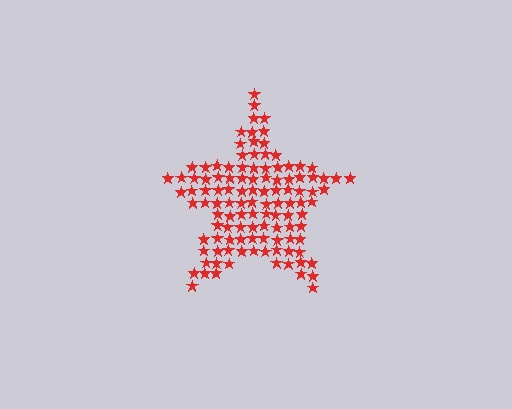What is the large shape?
The large shape is a star.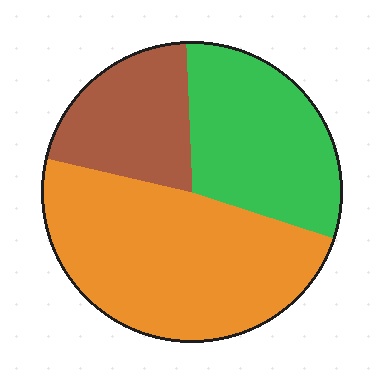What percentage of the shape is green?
Green covers around 30% of the shape.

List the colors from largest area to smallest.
From largest to smallest: orange, green, brown.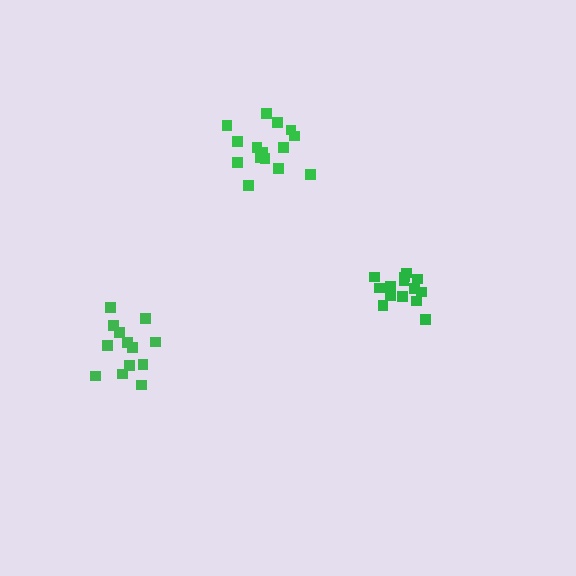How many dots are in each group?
Group 1: 15 dots, Group 2: 13 dots, Group 3: 14 dots (42 total).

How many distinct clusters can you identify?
There are 3 distinct clusters.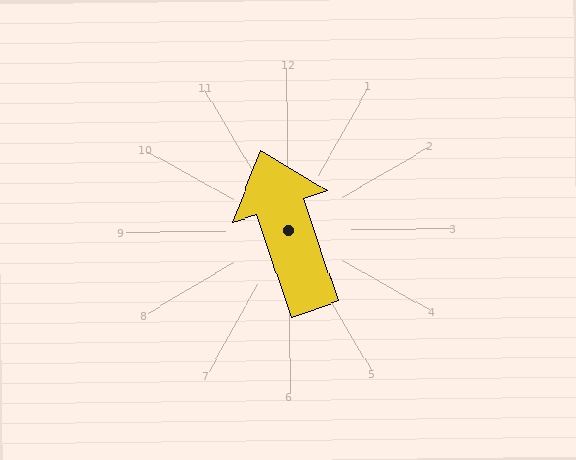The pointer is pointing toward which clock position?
Roughly 11 o'clock.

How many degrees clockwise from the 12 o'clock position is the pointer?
Approximately 342 degrees.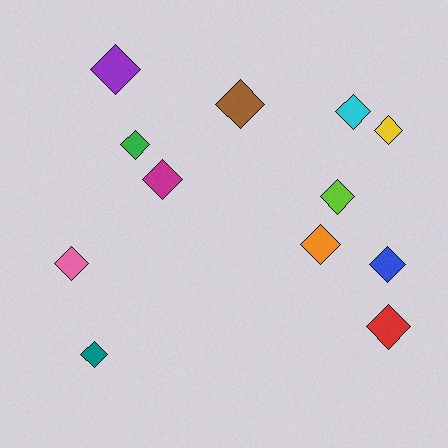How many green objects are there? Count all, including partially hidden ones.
There is 1 green object.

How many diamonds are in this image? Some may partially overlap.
There are 12 diamonds.